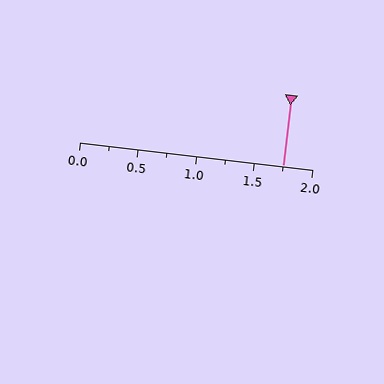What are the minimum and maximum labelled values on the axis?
The axis runs from 0.0 to 2.0.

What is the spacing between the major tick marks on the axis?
The major ticks are spaced 0.5 apart.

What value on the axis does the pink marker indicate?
The marker indicates approximately 1.75.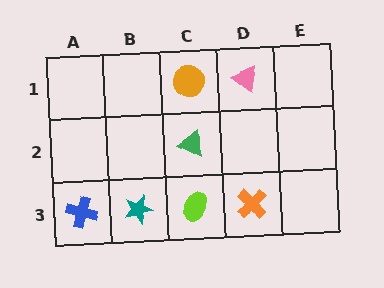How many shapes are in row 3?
4 shapes.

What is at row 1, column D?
A pink triangle.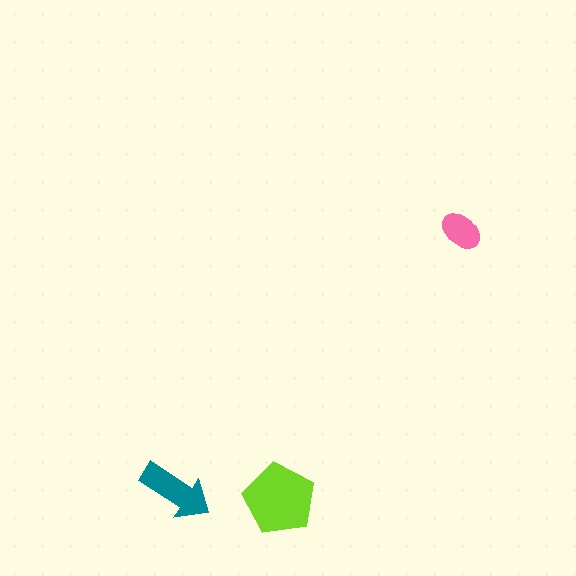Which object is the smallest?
The pink ellipse.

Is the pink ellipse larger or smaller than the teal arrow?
Smaller.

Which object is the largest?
The lime pentagon.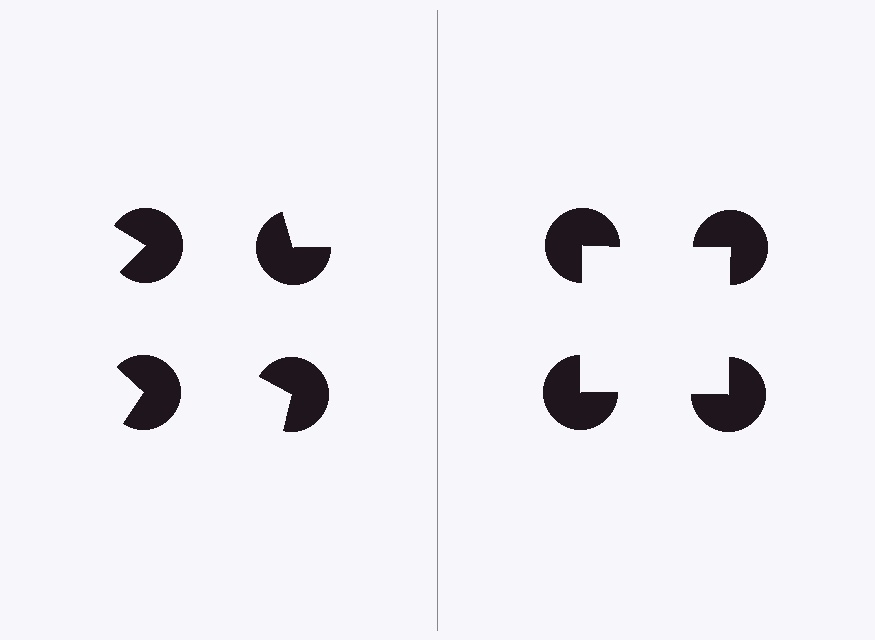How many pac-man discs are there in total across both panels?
8 — 4 on each side.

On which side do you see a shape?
An illusory square appears on the right side. On the left side the wedge cuts are rotated, so no coherent shape forms.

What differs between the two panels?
The pac-man discs are positioned identically on both sides; only the wedge orientations differ. On the right they align to a square; on the left they are misaligned.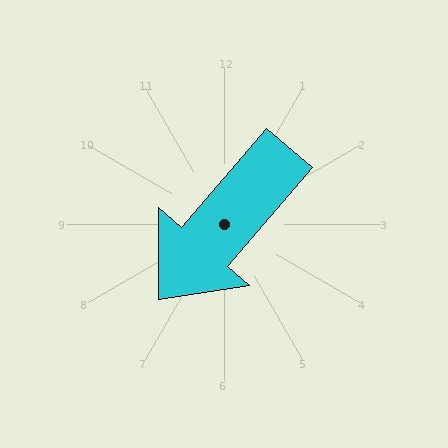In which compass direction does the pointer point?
Southwest.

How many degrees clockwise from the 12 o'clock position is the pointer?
Approximately 221 degrees.